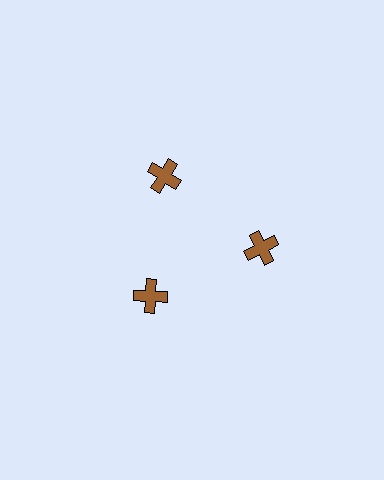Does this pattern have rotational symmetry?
Yes, this pattern has 3-fold rotational symmetry. It looks the same after rotating 120 degrees around the center.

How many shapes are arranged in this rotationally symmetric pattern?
There are 3 shapes, arranged in 3 groups of 1.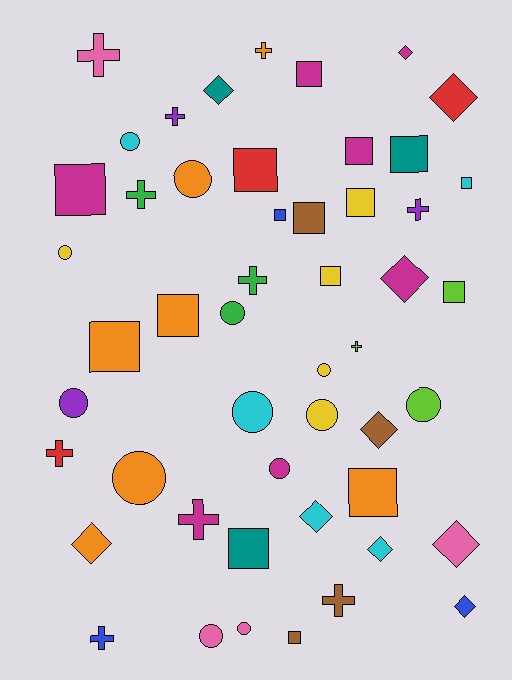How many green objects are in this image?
There are 3 green objects.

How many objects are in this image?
There are 50 objects.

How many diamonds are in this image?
There are 10 diamonds.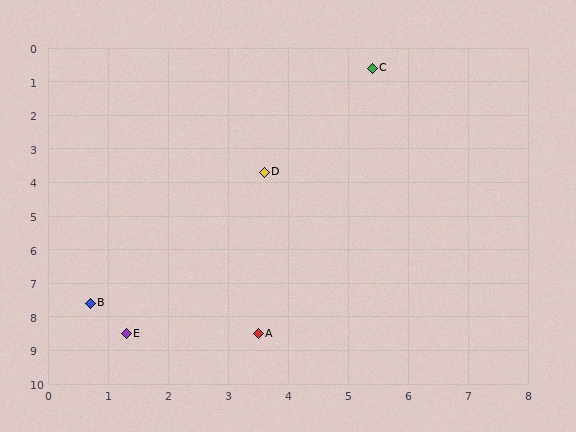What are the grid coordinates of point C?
Point C is at approximately (5.4, 0.6).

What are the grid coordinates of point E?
Point E is at approximately (1.3, 8.5).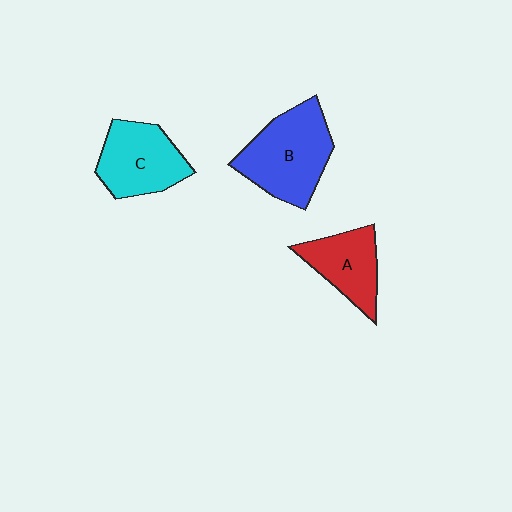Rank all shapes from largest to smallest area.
From largest to smallest: B (blue), C (cyan), A (red).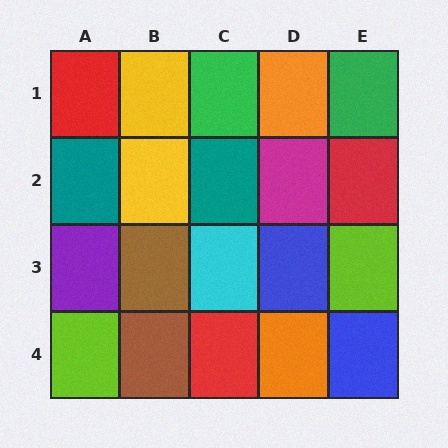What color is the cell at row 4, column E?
Blue.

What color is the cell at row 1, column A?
Red.